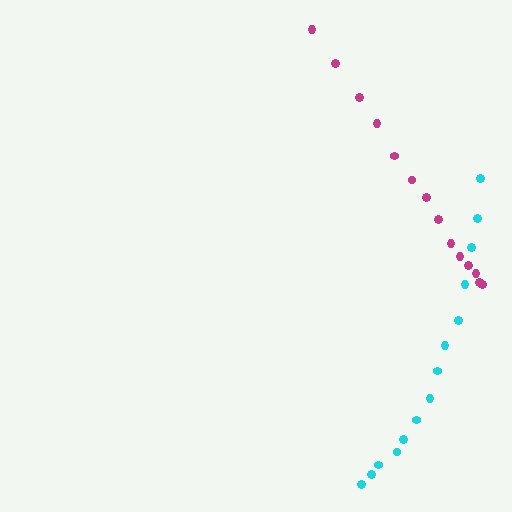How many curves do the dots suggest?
There are 2 distinct paths.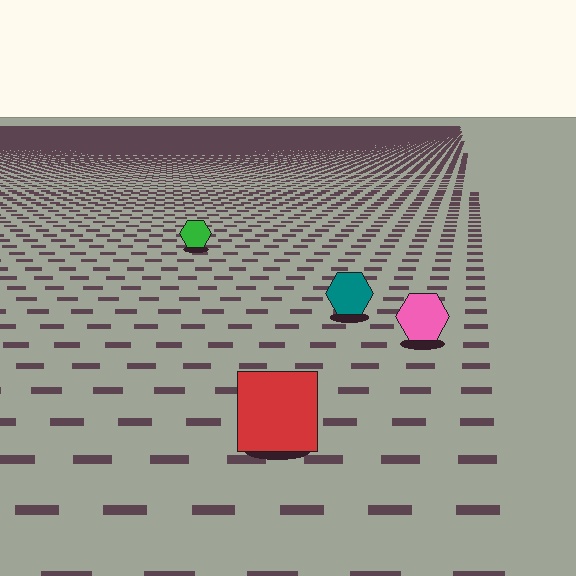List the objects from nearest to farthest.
From nearest to farthest: the red square, the pink hexagon, the teal hexagon, the green hexagon.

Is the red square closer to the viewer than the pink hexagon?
Yes. The red square is closer — you can tell from the texture gradient: the ground texture is coarser near it.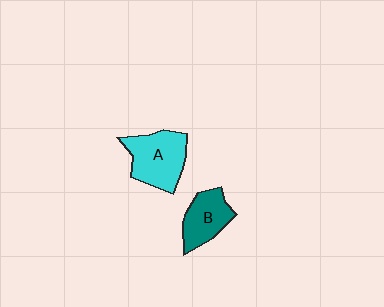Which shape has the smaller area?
Shape B (teal).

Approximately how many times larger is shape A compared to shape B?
Approximately 1.4 times.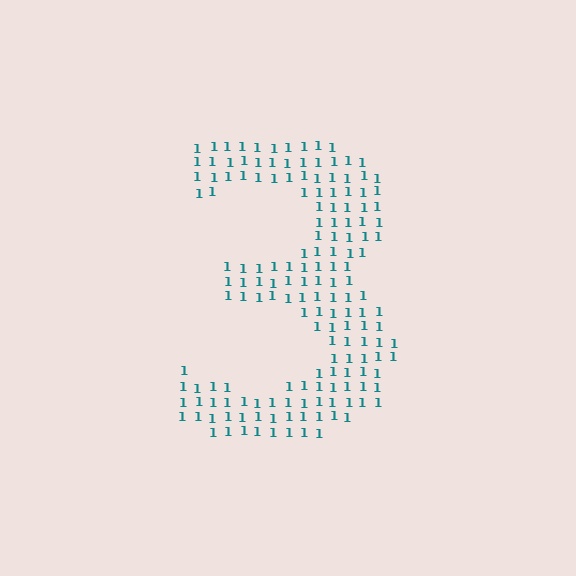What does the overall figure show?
The overall figure shows the digit 3.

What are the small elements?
The small elements are digit 1's.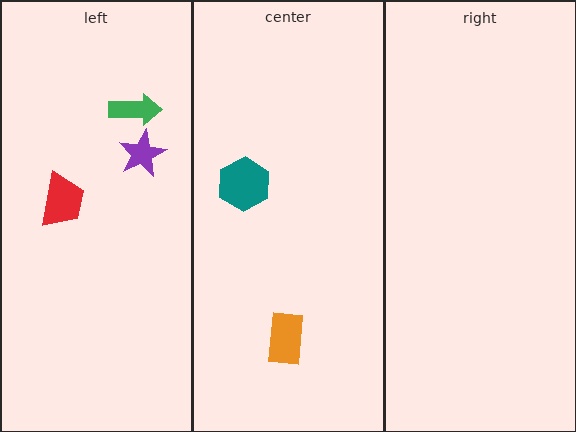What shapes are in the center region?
The orange rectangle, the teal hexagon.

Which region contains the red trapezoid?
The left region.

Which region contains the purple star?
The left region.